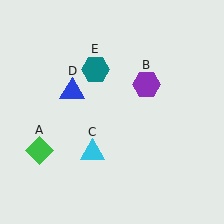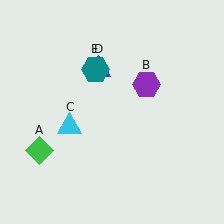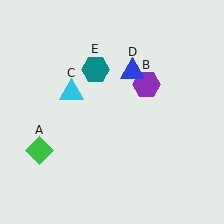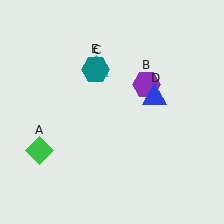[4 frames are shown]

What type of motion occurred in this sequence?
The cyan triangle (object C), blue triangle (object D) rotated clockwise around the center of the scene.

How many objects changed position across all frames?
2 objects changed position: cyan triangle (object C), blue triangle (object D).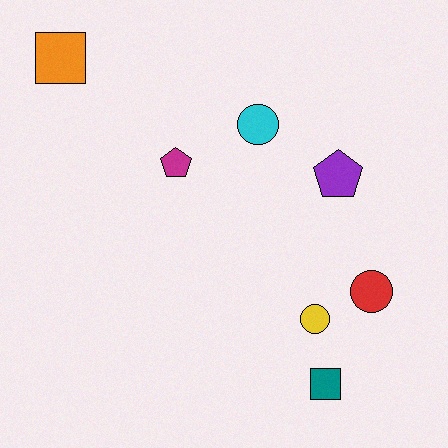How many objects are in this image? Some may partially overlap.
There are 7 objects.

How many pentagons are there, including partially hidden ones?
There are 2 pentagons.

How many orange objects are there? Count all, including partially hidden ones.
There is 1 orange object.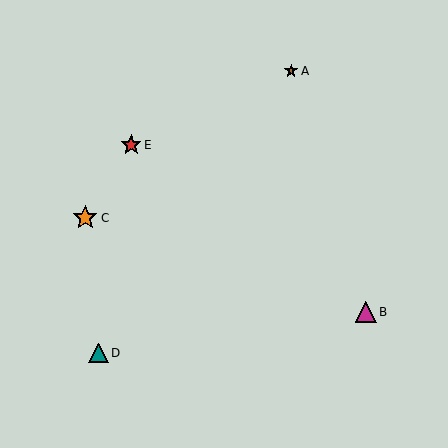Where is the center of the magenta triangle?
The center of the magenta triangle is at (366, 312).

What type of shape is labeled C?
Shape C is an orange star.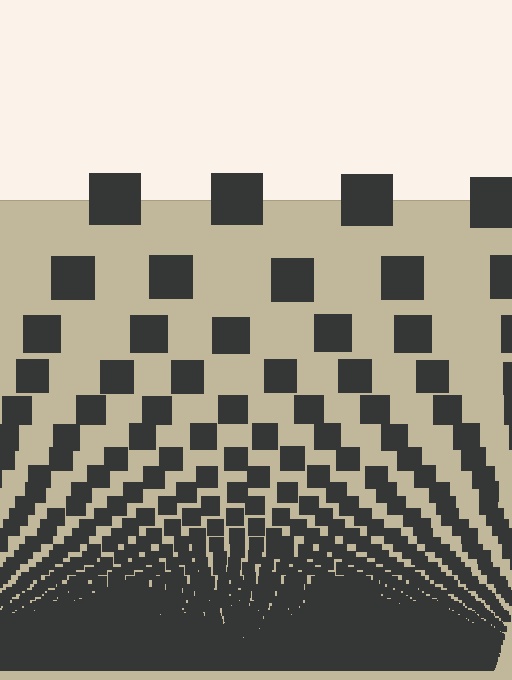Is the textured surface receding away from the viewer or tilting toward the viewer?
The surface appears to tilt toward the viewer. Texture elements get larger and sparser toward the top.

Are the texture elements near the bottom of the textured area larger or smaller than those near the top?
Smaller. The gradient is inverted — elements near the bottom are smaller and denser.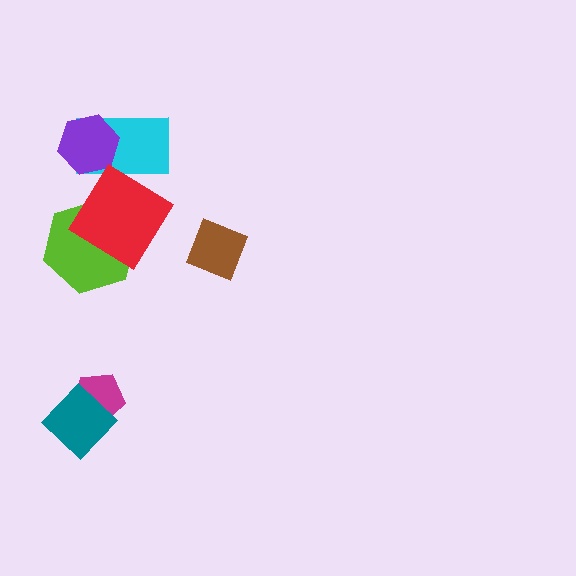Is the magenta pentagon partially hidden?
Yes, it is partially covered by another shape.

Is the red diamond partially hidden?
No, no other shape covers it.